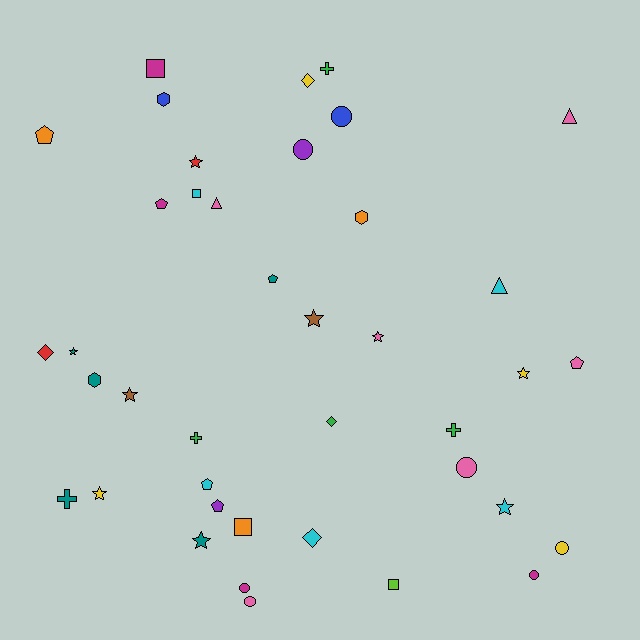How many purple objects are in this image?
There are 2 purple objects.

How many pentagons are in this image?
There are 6 pentagons.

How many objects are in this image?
There are 40 objects.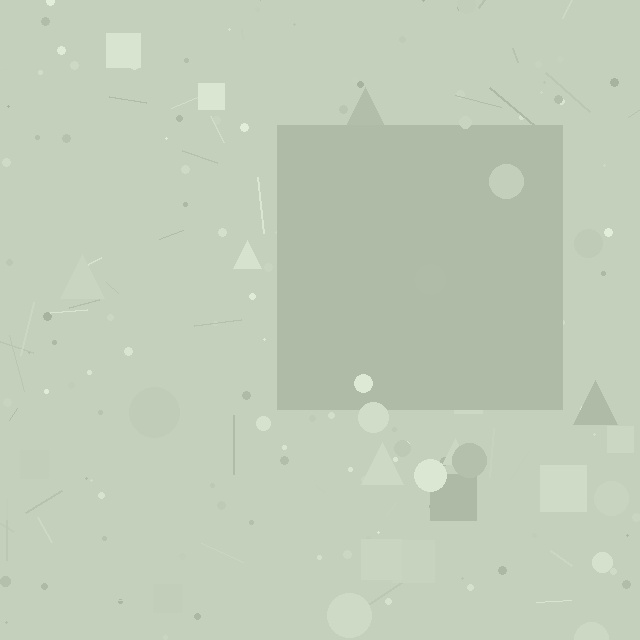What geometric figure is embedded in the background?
A square is embedded in the background.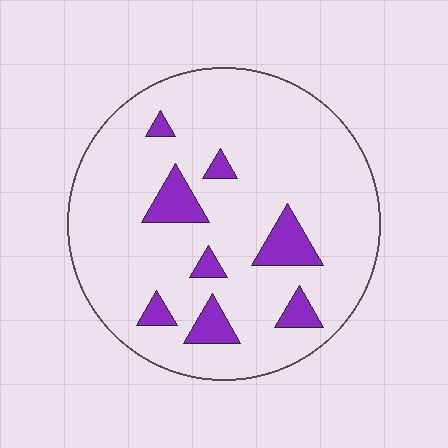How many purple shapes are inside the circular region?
8.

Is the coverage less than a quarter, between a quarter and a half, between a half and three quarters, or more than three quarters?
Less than a quarter.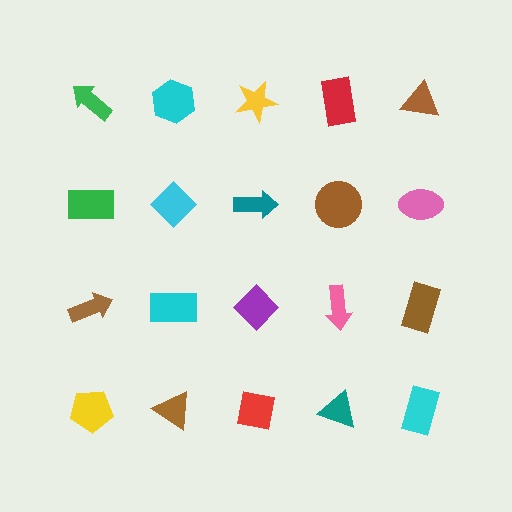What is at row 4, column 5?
A cyan rectangle.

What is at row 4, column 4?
A teal triangle.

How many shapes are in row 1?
5 shapes.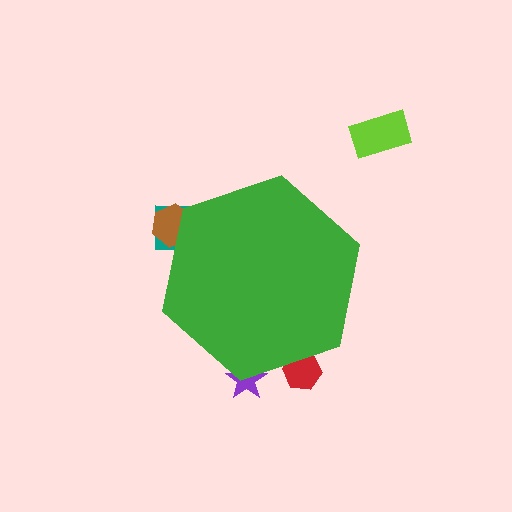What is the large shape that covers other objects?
A green hexagon.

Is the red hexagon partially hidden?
Yes, the red hexagon is partially hidden behind the green hexagon.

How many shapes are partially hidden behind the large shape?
4 shapes are partially hidden.